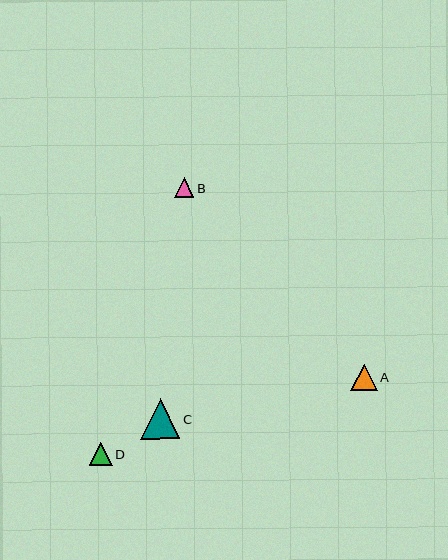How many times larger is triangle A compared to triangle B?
Triangle A is approximately 1.4 times the size of triangle B.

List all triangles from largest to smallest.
From largest to smallest: C, A, D, B.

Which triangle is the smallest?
Triangle B is the smallest with a size of approximately 19 pixels.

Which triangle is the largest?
Triangle C is the largest with a size of approximately 39 pixels.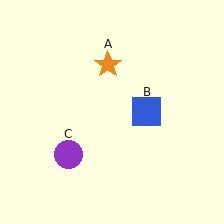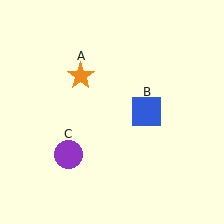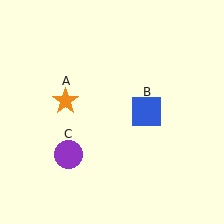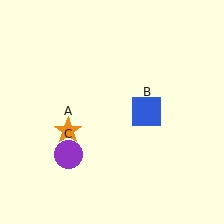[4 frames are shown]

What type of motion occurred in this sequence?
The orange star (object A) rotated counterclockwise around the center of the scene.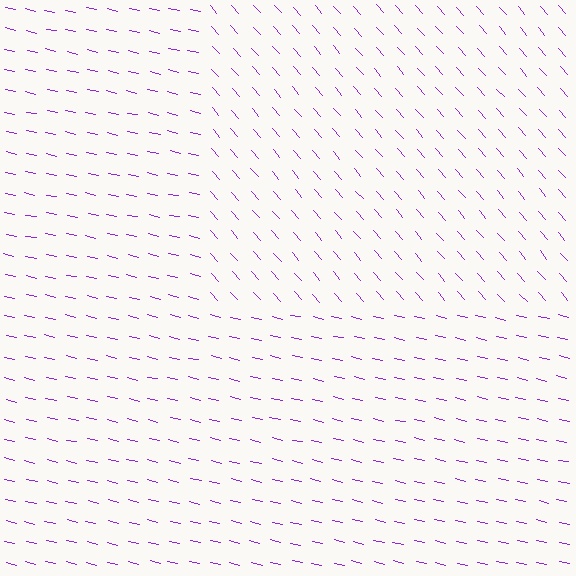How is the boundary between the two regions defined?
The boundary is defined purely by a change in line orientation (approximately 36 degrees difference). All lines are the same color and thickness.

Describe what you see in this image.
The image is filled with small purple line segments. A rectangle region in the image has lines oriented differently from the surrounding lines, creating a visible texture boundary.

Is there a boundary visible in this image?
Yes, there is a texture boundary formed by a change in line orientation.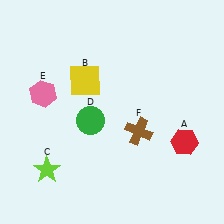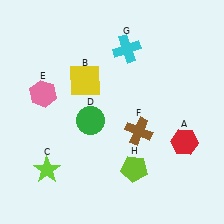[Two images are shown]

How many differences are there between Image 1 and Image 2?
There are 2 differences between the two images.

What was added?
A cyan cross (G), a lime pentagon (H) were added in Image 2.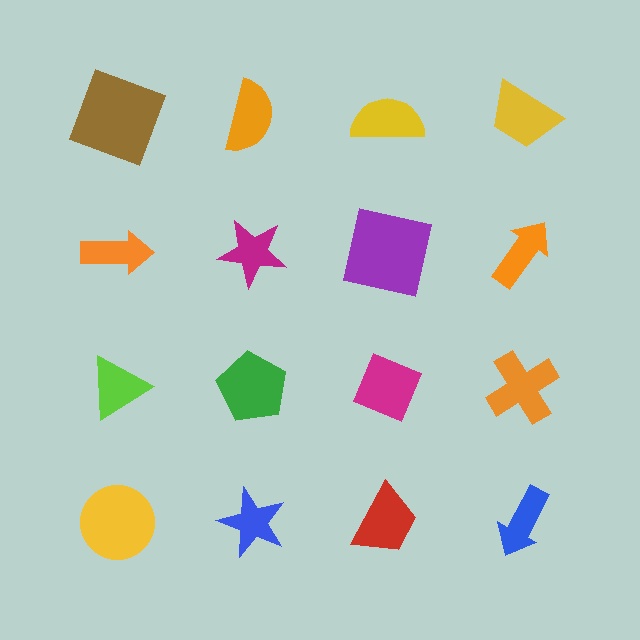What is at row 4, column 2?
A blue star.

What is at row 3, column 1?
A lime triangle.